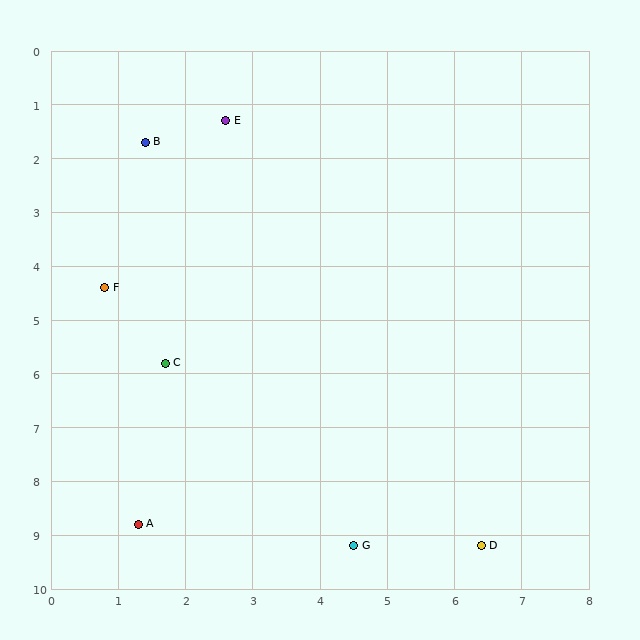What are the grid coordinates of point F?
Point F is at approximately (0.8, 4.4).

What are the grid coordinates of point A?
Point A is at approximately (1.3, 8.8).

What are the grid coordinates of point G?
Point G is at approximately (4.5, 9.2).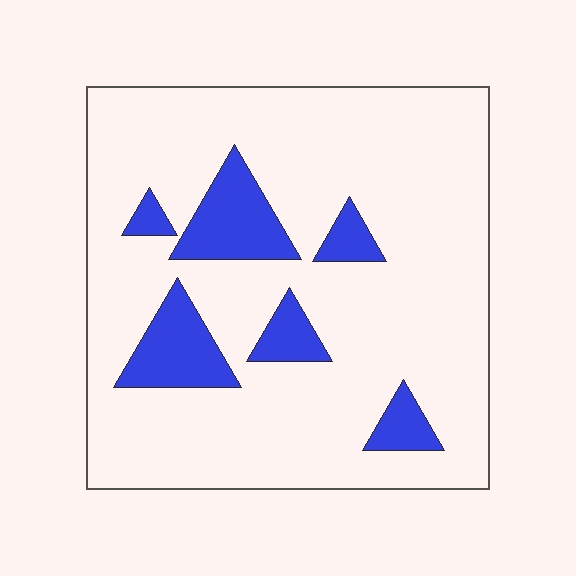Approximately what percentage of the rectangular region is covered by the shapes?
Approximately 15%.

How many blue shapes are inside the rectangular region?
6.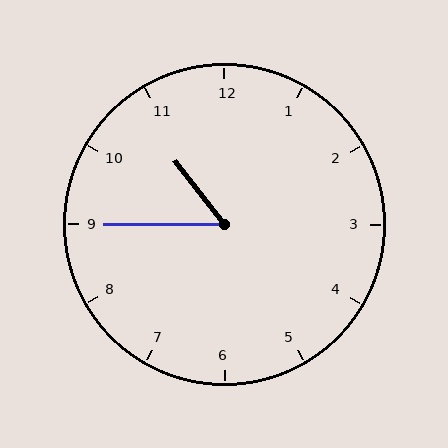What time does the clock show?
10:45.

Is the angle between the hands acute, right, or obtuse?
It is acute.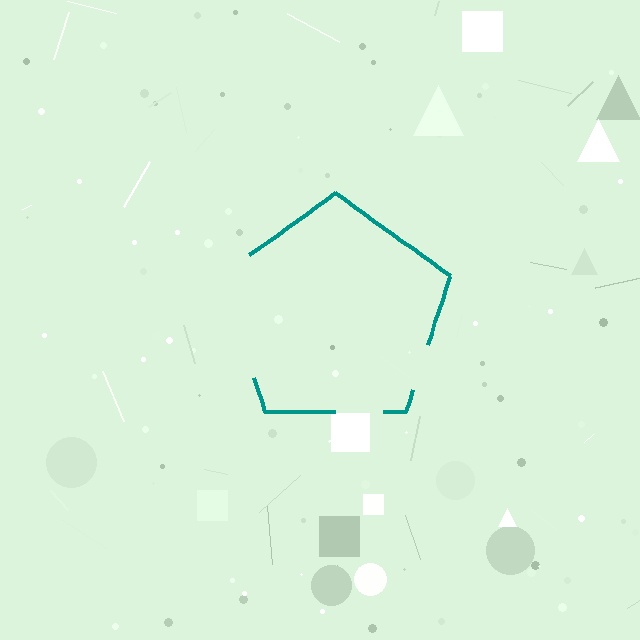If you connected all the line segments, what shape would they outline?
They would outline a pentagon.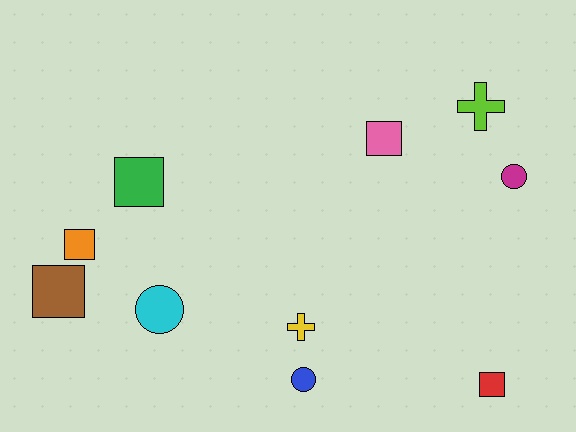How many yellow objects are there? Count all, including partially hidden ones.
There is 1 yellow object.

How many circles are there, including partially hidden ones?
There are 3 circles.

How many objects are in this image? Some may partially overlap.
There are 10 objects.